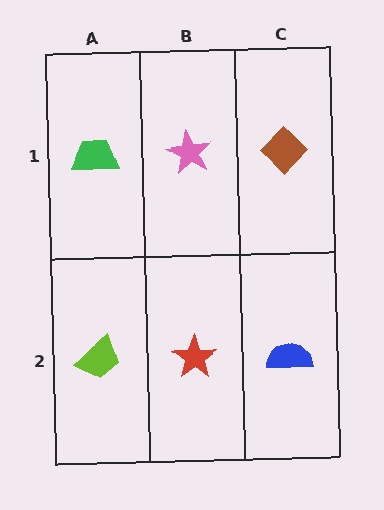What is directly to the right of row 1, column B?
A brown diamond.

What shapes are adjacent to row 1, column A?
A lime trapezoid (row 2, column A), a pink star (row 1, column B).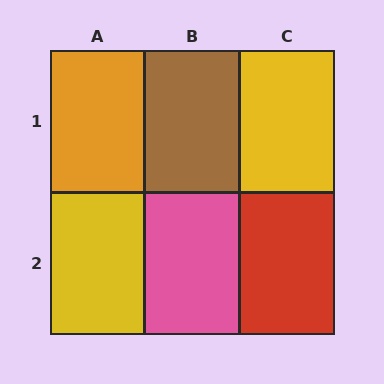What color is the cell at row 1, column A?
Orange.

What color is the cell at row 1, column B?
Brown.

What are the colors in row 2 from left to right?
Yellow, pink, red.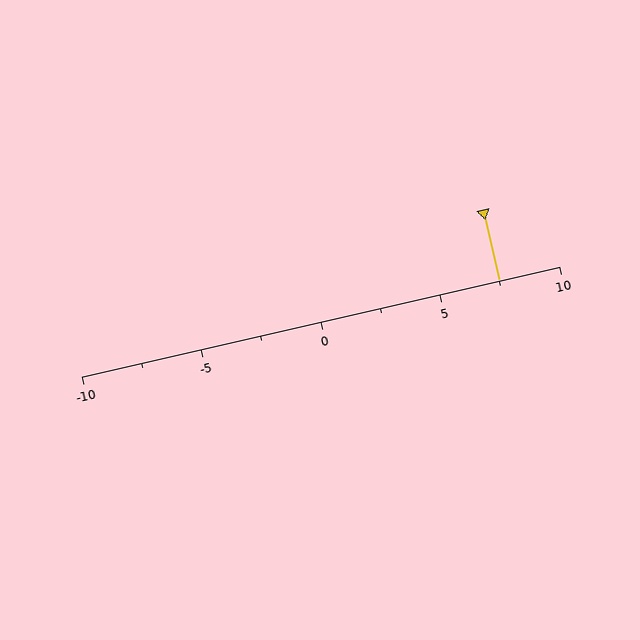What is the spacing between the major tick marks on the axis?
The major ticks are spaced 5 apart.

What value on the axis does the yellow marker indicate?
The marker indicates approximately 7.5.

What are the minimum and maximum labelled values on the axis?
The axis runs from -10 to 10.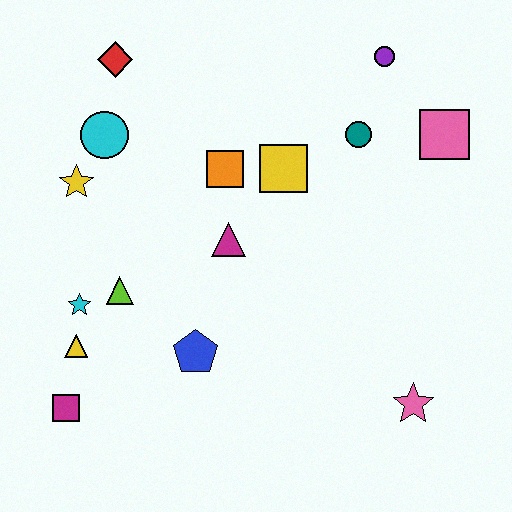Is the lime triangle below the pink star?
No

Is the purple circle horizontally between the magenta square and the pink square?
Yes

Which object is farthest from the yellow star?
The pink star is farthest from the yellow star.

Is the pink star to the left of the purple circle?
No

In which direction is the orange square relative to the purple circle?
The orange square is to the left of the purple circle.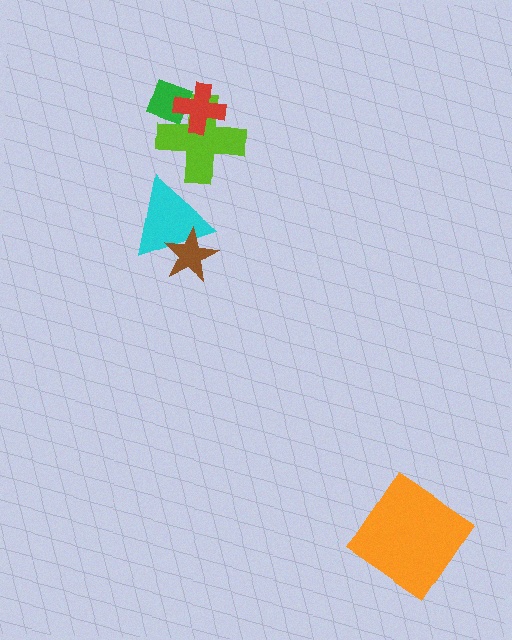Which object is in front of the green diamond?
The red cross is in front of the green diamond.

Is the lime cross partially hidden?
Yes, it is partially covered by another shape.